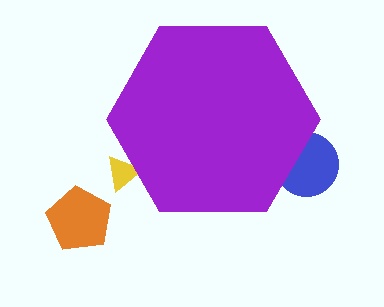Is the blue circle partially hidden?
Yes, the blue circle is partially hidden behind the purple hexagon.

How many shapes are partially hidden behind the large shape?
2 shapes are partially hidden.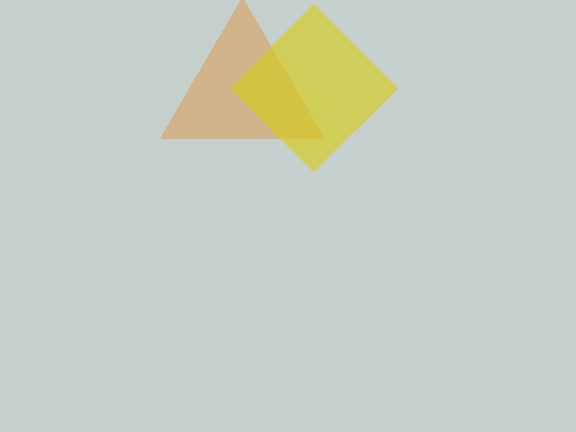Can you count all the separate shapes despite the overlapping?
Yes, there are 2 separate shapes.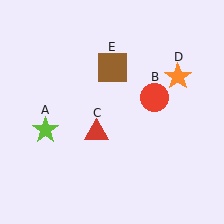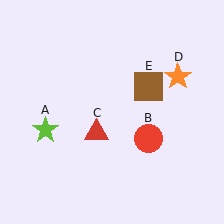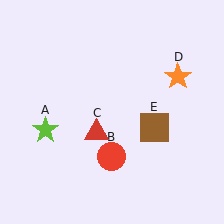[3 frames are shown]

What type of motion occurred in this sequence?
The red circle (object B), brown square (object E) rotated clockwise around the center of the scene.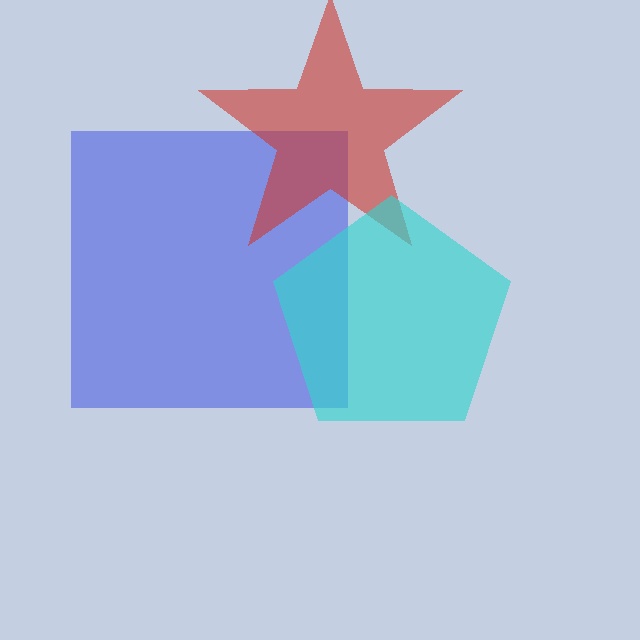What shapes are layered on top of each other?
The layered shapes are: a blue square, a red star, a cyan pentagon.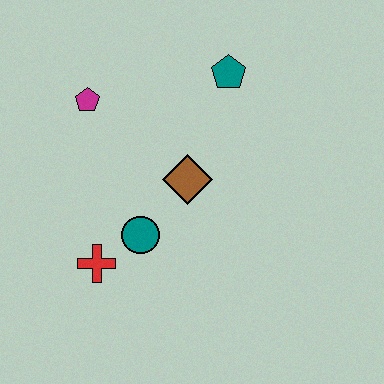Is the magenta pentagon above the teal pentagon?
No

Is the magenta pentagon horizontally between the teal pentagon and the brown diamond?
No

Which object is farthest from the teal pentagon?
The red cross is farthest from the teal pentagon.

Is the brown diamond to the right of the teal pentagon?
No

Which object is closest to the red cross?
The teal circle is closest to the red cross.